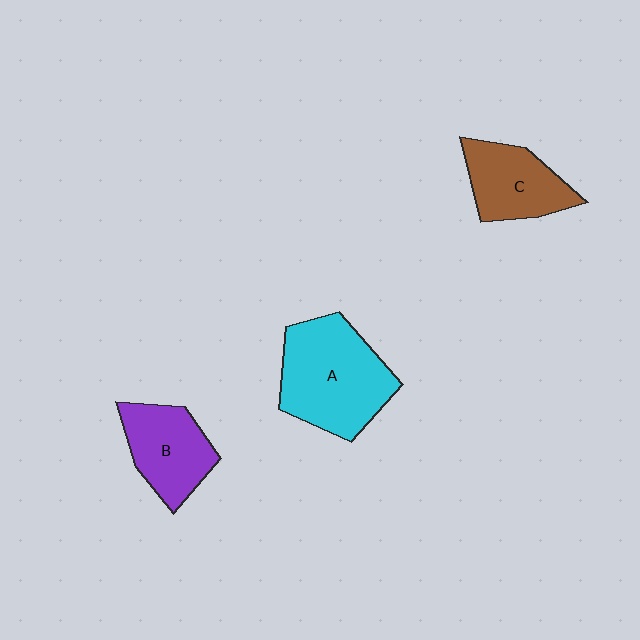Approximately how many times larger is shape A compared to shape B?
Approximately 1.5 times.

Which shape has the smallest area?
Shape C (brown).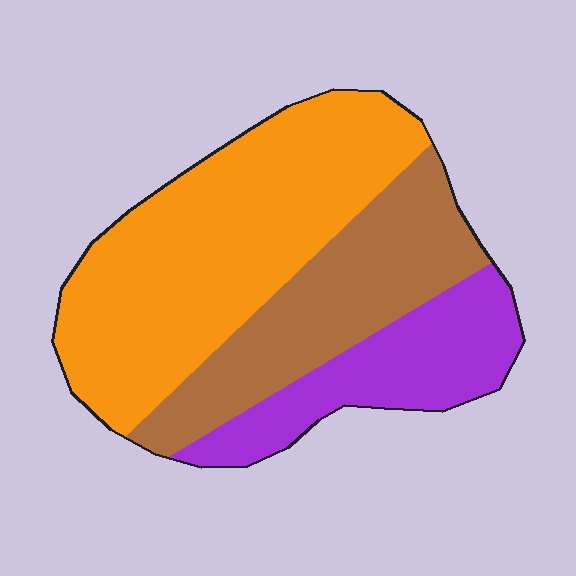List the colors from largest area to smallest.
From largest to smallest: orange, brown, purple.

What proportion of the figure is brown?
Brown covers 29% of the figure.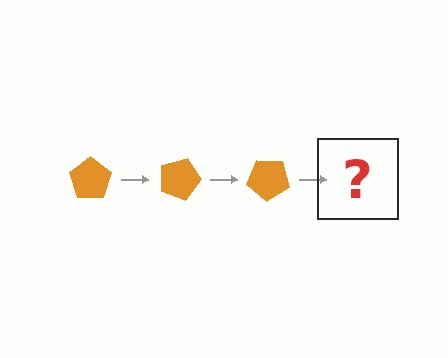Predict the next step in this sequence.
The next step is an orange pentagon rotated 60 degrees.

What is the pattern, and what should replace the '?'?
The pattern is that the pentagon rotates 20 degrees each step. The '?' should be an orange pentagon rotated 60 degrees.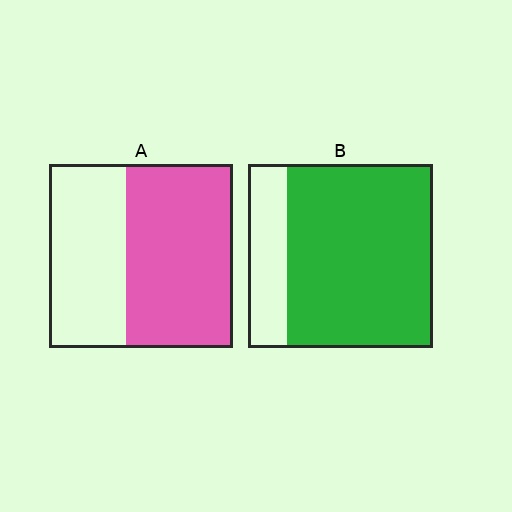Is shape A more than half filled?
Yes.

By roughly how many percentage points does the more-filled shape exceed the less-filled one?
By roughly 20 percentage points (B over A).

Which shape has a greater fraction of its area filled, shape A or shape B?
Shape B.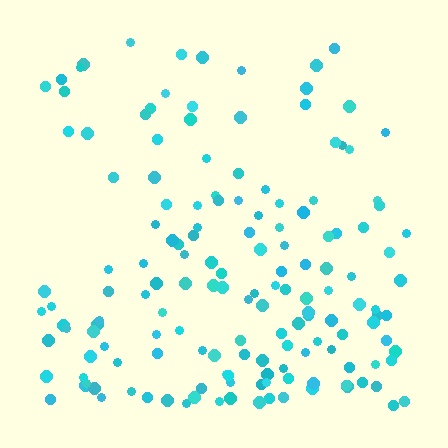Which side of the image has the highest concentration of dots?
The bottom.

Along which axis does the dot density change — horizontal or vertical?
Vertical.